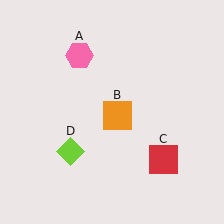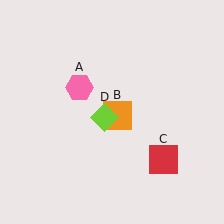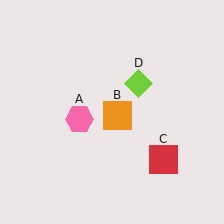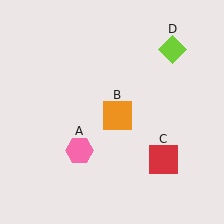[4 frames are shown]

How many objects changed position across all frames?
2 objects changed position: pink hexagon (object A), lime diamond (object D).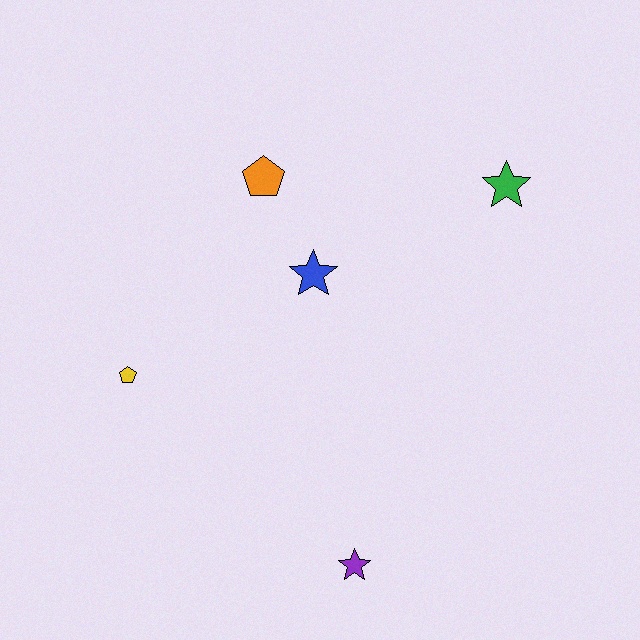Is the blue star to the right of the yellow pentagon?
Yes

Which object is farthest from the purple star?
The green star is farthest from the purple star.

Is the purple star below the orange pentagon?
Yes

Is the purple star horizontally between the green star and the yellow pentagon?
Yes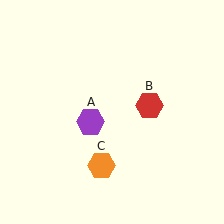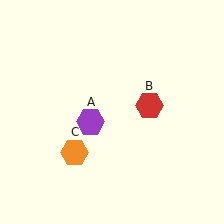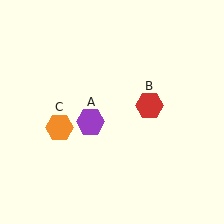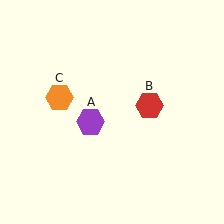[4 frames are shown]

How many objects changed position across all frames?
1 object changed position: orange hexagon (object C).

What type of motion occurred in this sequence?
The orange hexagon (object C) rotated clockwise around the center of the scene.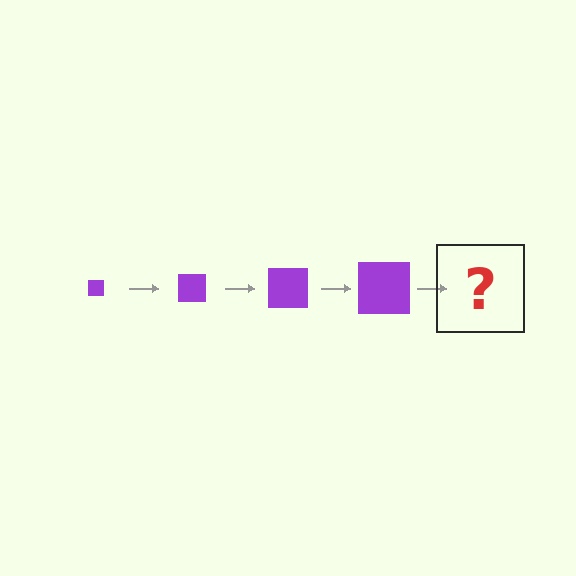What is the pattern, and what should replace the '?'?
The pattern is that the square gets progressively larger each step. The '?' should be a purple square, larger than the previous one.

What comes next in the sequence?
The next element should be a purple square, larger than the previous one.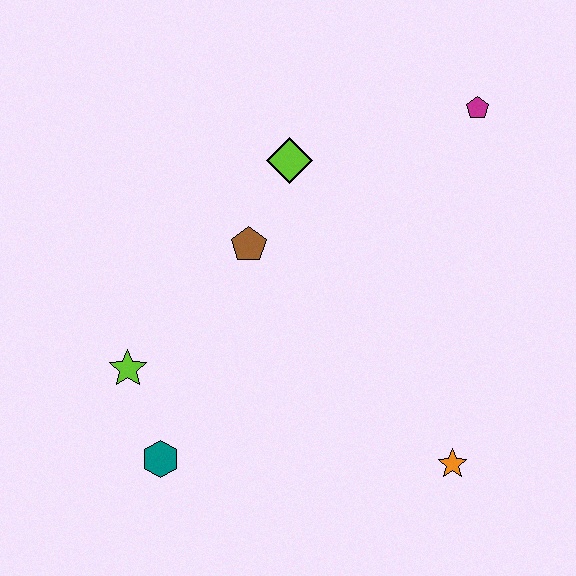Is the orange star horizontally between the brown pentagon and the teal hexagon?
No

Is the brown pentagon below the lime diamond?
Yes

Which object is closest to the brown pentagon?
The lime diamond is closest to the brown pentagon.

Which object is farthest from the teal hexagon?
The magenta pentagon is farthest from the teal hexagon.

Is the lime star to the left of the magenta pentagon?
Yes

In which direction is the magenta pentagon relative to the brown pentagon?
The magenta pentagon is to the right of the brown pentagon.